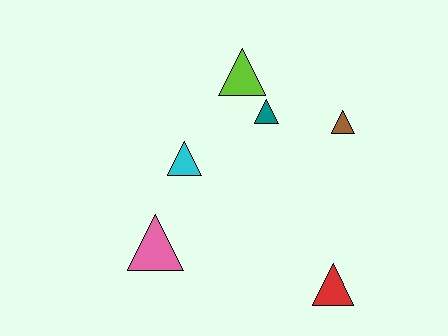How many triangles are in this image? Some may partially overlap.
There are 6 triangles.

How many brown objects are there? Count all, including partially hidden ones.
There is 1 brown object.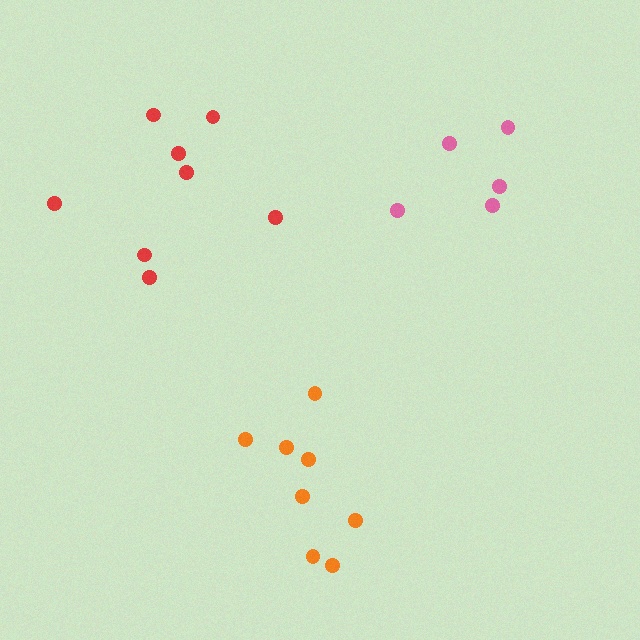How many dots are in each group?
Group 1: 8 dots, Group 2: 8 dots, Group 3: 5 dots (21 total).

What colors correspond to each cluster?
The clusters are colored: orange, red, pink.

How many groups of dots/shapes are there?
There are 3 groups.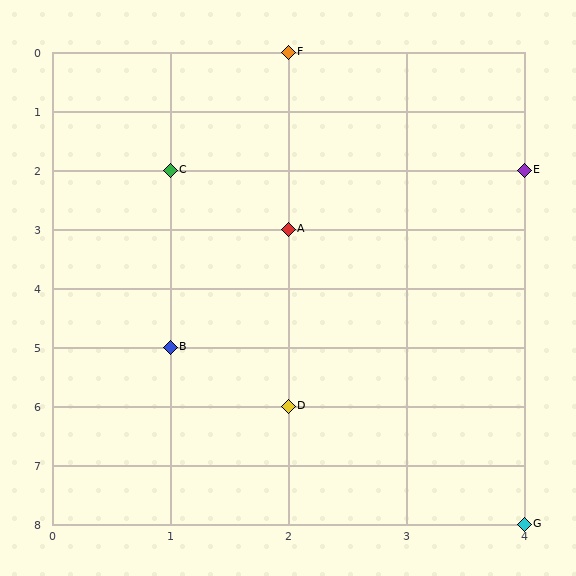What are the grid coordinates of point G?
Point G is at grid coordinates (4, 8).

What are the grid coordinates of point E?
Point E is at grid coordinates (4, 2).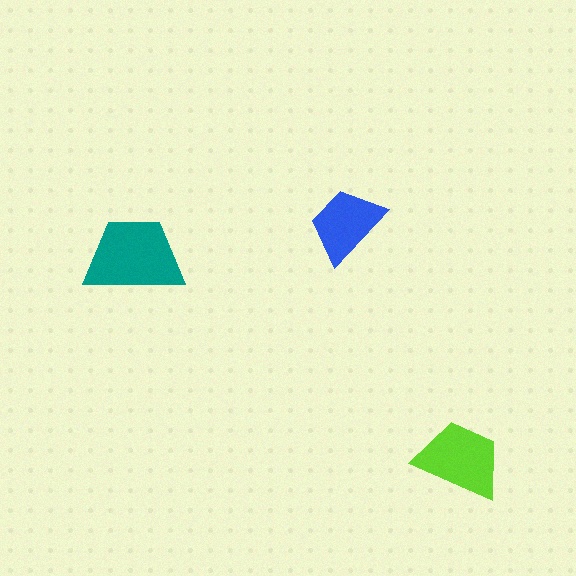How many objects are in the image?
There are 3 objects in the image.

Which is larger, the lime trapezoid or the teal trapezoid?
The teal one.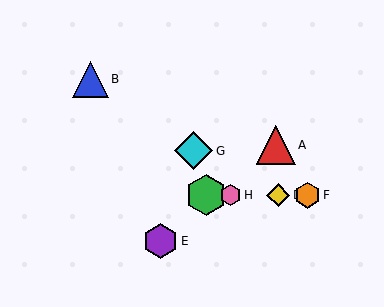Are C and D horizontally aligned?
Yes, both are at y≈195.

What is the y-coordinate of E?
Object E is at y≈241.